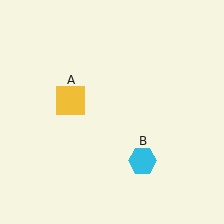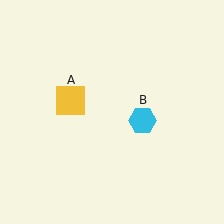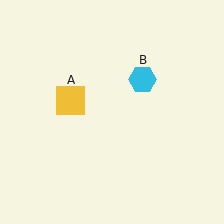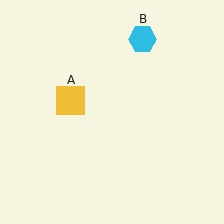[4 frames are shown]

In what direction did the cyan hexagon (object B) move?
The cyan hexagon (object B) moved up.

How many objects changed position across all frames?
1 object changed position: cyan hexagon (object B).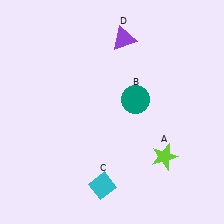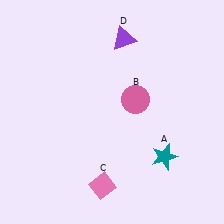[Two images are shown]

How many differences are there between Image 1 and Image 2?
There are 3 differences between the two images.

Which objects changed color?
A changed from lime to teal. B changed from teal to pink. C changed from cyan to pink.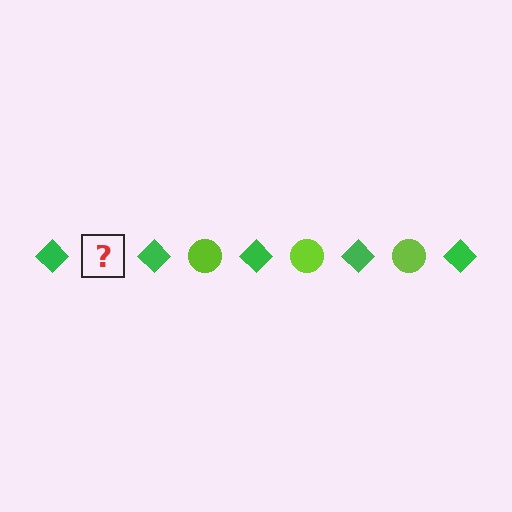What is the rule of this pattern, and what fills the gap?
The rule is that the pattern alternates between green diamond and lime circle. The gap should be filled with a lime circle.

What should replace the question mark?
The question mark should be replaced with a lime circle.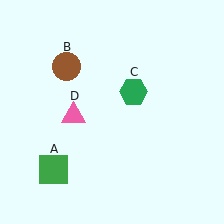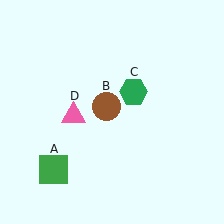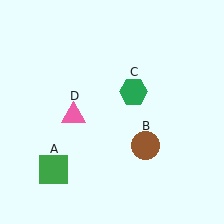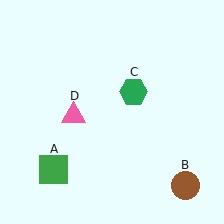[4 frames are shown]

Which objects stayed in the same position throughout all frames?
Green square (object A) and green hexagon (object C) and pink triangle (object D) remained stationary.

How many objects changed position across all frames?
1 object changed position: brown circle (object B).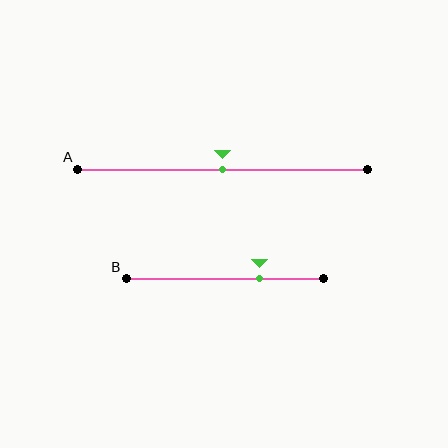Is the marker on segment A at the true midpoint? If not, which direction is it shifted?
Yes, the marker on segment A is at the true midpoint.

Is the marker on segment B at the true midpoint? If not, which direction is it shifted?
No, the marker on segment B is shifted to the right by about 18% of the segment length.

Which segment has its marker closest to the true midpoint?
Segment A has its marker closest to the true midpoint.